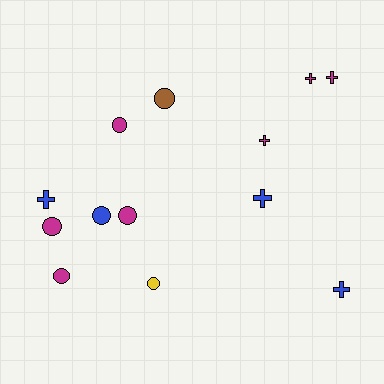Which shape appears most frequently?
Circle, with 7 objects.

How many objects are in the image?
There are 13 objects.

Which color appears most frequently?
Magenta, with 7 objects.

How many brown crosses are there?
There are no brown crosses.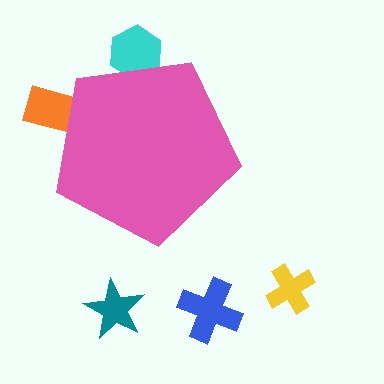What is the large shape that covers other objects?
A pink pentagon.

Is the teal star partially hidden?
No, the teal star is fully visible.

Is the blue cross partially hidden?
No, the blue cross is fully visible.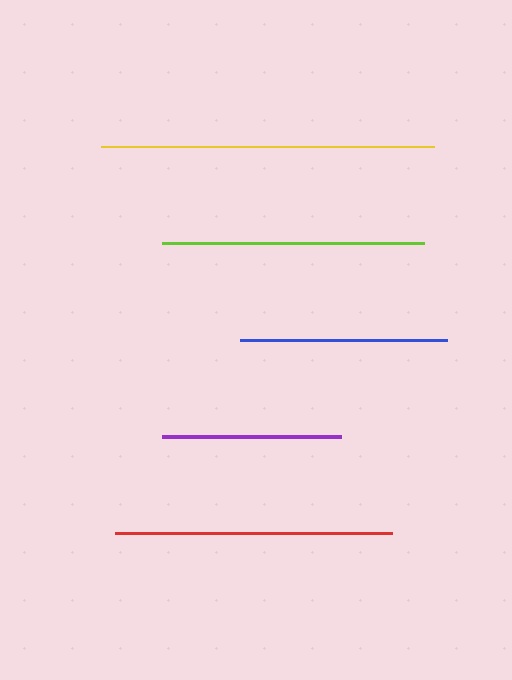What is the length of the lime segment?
The lime segment is approximately 262 pixels long.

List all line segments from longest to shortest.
From longest to shortest: yellow, red, lime, blue, purple.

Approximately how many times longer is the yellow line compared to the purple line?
The yellow line is approximately 1.9 times the length of the purple line.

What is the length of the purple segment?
The purple segment is approximately 179 pixels long.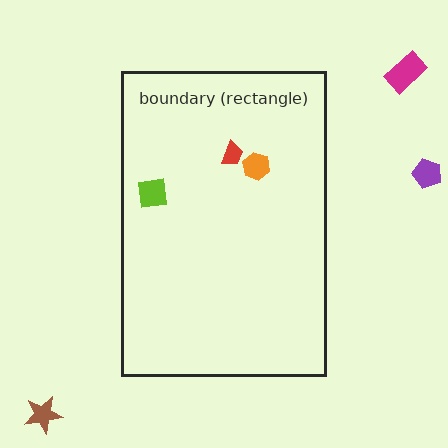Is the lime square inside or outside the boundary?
Inside.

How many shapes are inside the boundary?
3 inside, 3 outside.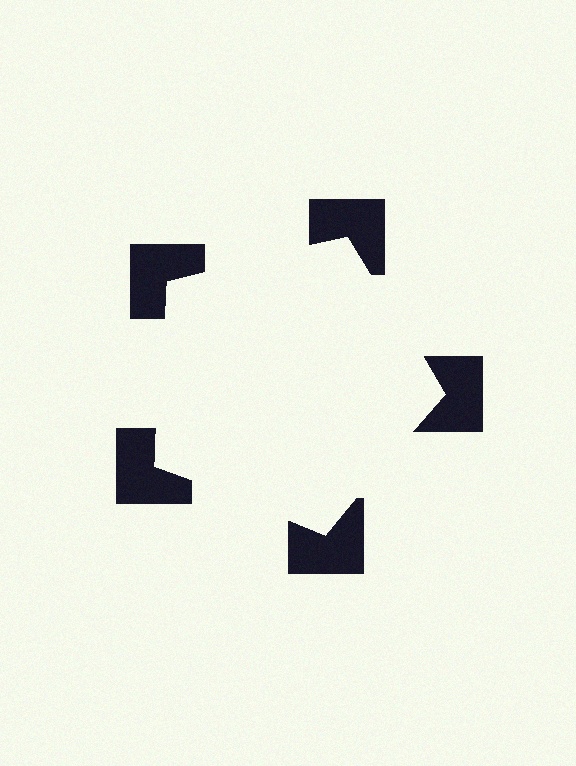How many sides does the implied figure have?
5 sides.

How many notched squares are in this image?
There are 5 — one at each vertex of the illusory pentagon.